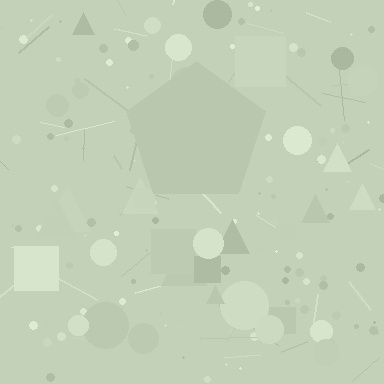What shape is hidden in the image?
A pentagon is hidden in the image.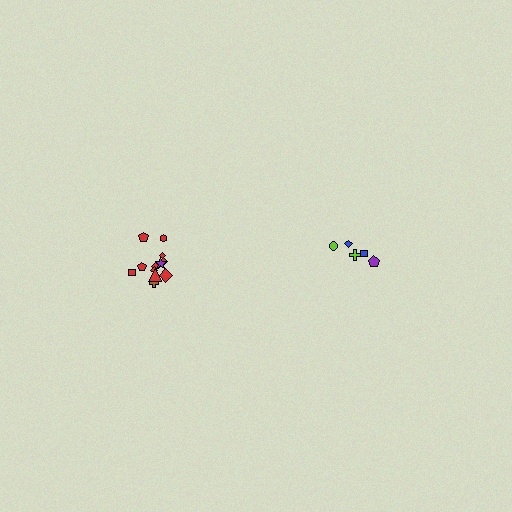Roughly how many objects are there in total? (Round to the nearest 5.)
Roughly 15 objects in total.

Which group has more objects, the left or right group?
The left group.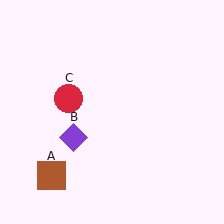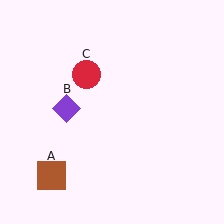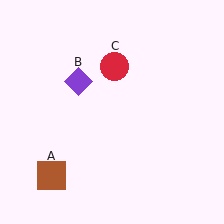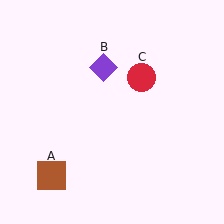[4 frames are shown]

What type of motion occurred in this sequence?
The purple diamond (object B), red circle (object C) rotated clockwise around the center of the scene.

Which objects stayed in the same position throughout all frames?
Brown square (object A) remained stationary.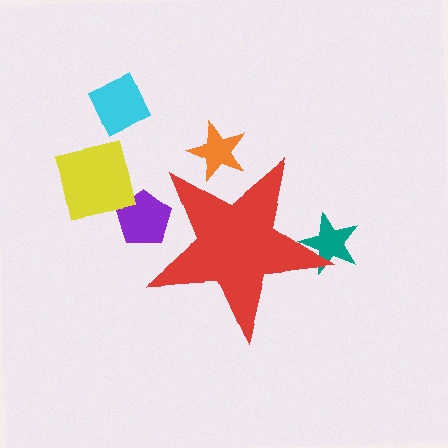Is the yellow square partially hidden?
No, the yellow square is fully visible.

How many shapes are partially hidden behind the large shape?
3 shapes are partially hidden.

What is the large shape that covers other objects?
A red star.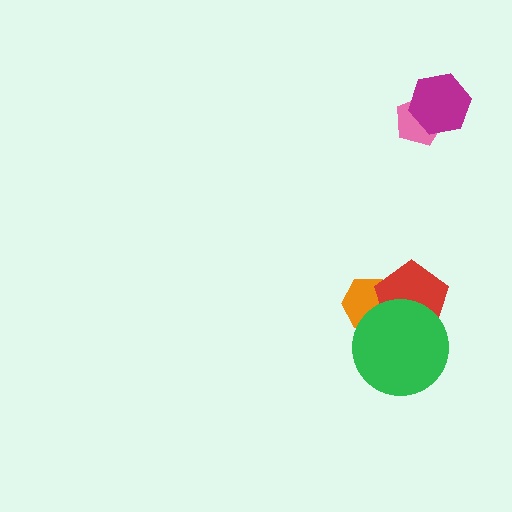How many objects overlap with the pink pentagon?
1 object overlaps with the pink pentagon.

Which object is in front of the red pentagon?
The green circle is in front of the red pentagon.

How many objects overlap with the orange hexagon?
2 objects overlap with the orange hexagon.